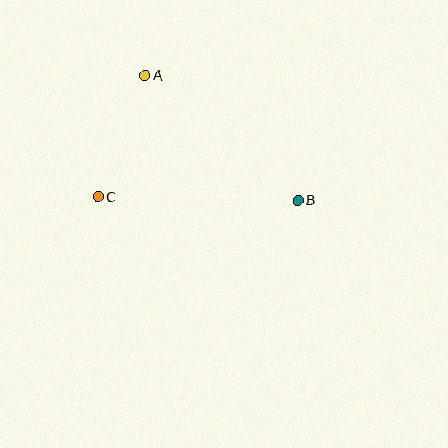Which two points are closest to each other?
Points A and C are closest to each other.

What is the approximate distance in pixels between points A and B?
The distance between A and B is approximately 197 pixels.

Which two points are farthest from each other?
Points B and C are farthest from each other.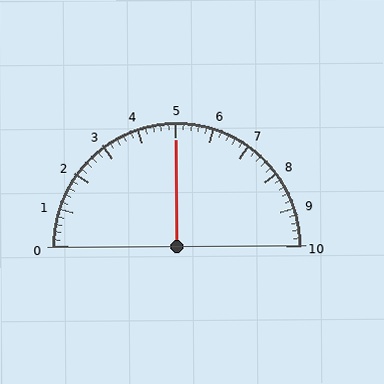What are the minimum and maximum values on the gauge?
The gauge ranges from 0 to 10.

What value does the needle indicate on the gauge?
The needle indicates approximately 5.0.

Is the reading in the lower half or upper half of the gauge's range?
The reading is in the upper half of the range (0 to 10).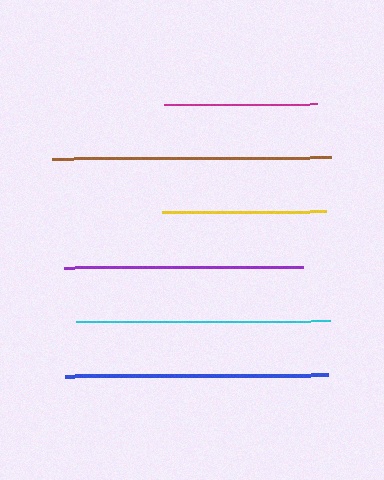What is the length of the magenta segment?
The magenta segment is approximately 153 pixels long.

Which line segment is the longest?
The brown line is the longest at approximately 278 pixels.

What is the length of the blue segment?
The blue segment is approximately 264 pixels long.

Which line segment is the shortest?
The magenta line is the shortest at approximately 153 pixels.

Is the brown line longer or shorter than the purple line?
The brown line is longer than the purple line.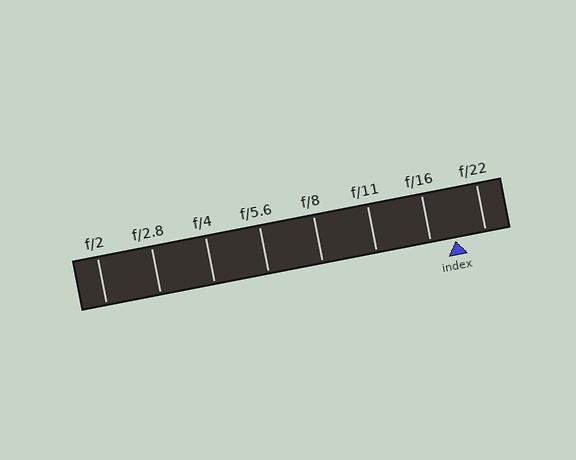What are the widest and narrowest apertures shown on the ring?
The widest aperture shown is f/2 and the narrowest is f/22.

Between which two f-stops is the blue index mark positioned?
The index mark is between f/16 and f/22.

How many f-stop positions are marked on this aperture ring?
There are 8 f-stop positions marked.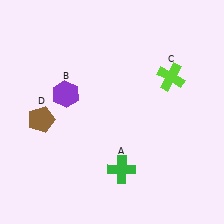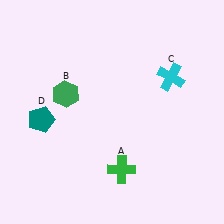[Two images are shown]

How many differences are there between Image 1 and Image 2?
There are 3 differences between the two images.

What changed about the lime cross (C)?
In Image 1, C is lime. In Image 2, it changed to cyan.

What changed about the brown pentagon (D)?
In Image 1, D is brown. In Image 2, it changed to teal.